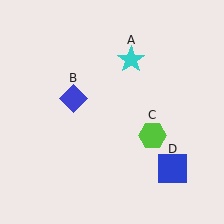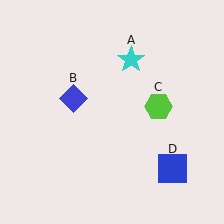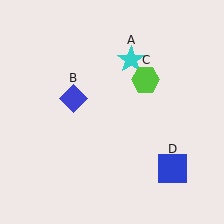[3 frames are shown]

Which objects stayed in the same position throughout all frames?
Cyan star (object A) and blue diamond (object B) and blue square (object D) remained stationary.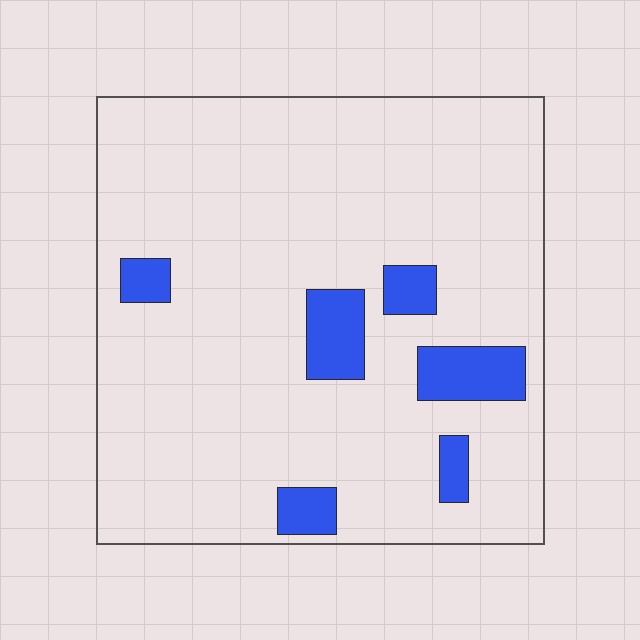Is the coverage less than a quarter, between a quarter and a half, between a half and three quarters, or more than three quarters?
Less than a quarter.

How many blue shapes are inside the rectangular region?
6.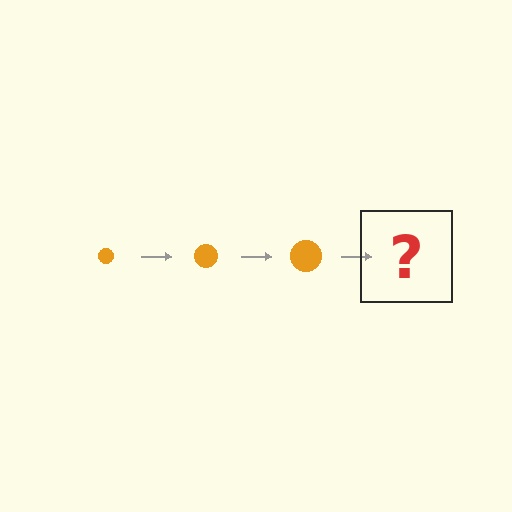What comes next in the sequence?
The next element should be an orange circle, larger than the previous one.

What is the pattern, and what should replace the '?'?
The pattern is that the circle gets progressively larger each step. The '?' should be an orange circle, larger than the previous one.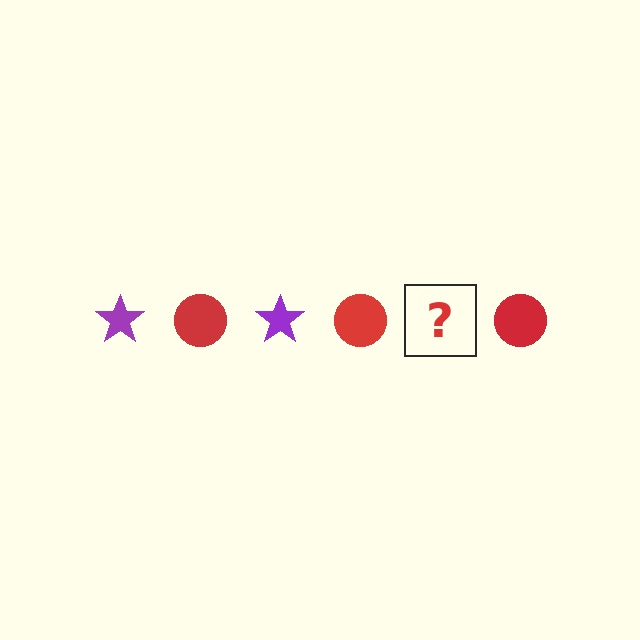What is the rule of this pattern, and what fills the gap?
The rule is that the pattern alternates between purple star and red circle. The gap should be filled with a purple star.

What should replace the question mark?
The question mark should be replaced with a purple star.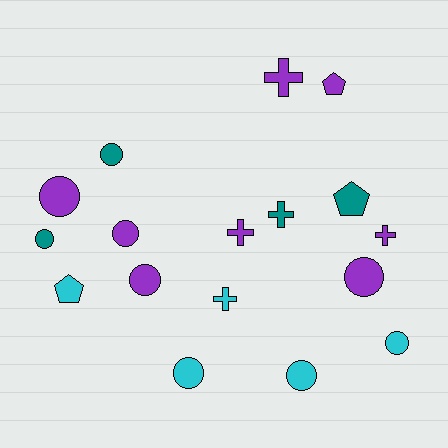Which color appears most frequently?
Purple, with 8 objects.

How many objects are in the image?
There are 17 objects.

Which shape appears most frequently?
Circle, with 9 objects.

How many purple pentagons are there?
There is 1 purple pentagon.